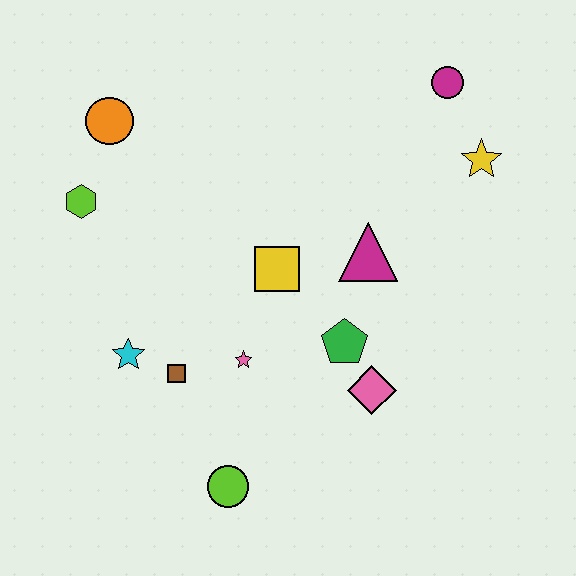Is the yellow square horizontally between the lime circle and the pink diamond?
Yes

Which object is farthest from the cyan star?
The magenta circle is farthest from the cyan star.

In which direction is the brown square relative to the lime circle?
The brown square is above the lime circle.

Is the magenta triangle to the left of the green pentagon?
No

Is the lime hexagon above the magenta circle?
No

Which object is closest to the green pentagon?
The pink diamond is closest to the green pentagon.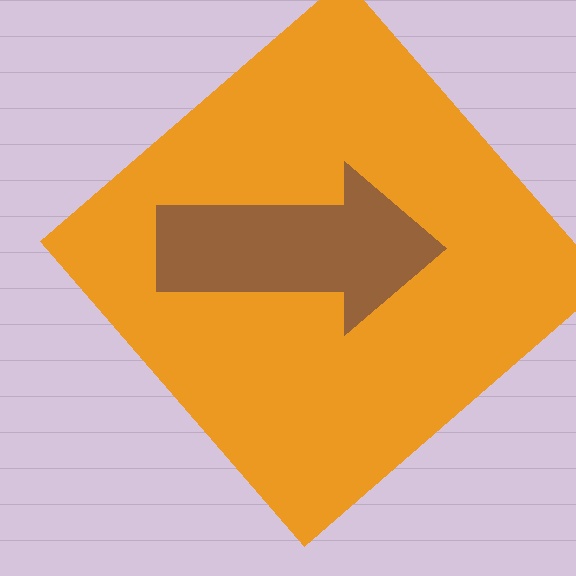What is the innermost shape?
The brown arrow.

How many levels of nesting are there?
2.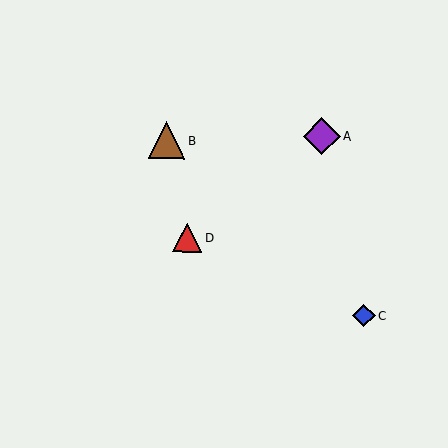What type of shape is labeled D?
Shape D is a red triangle.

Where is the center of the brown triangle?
The center of the brown triangle is at (166, 140).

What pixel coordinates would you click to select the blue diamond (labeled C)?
Click at (364, 315) to select the blue diamond C.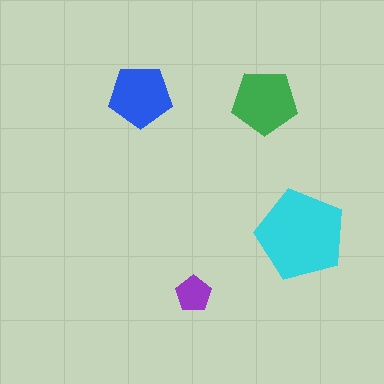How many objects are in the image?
There are 4 objects in the image.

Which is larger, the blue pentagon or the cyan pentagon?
The cyan one.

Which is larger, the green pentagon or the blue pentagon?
The green one.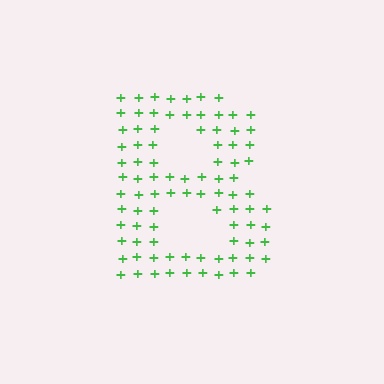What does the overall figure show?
The overall figure shows the letter B.